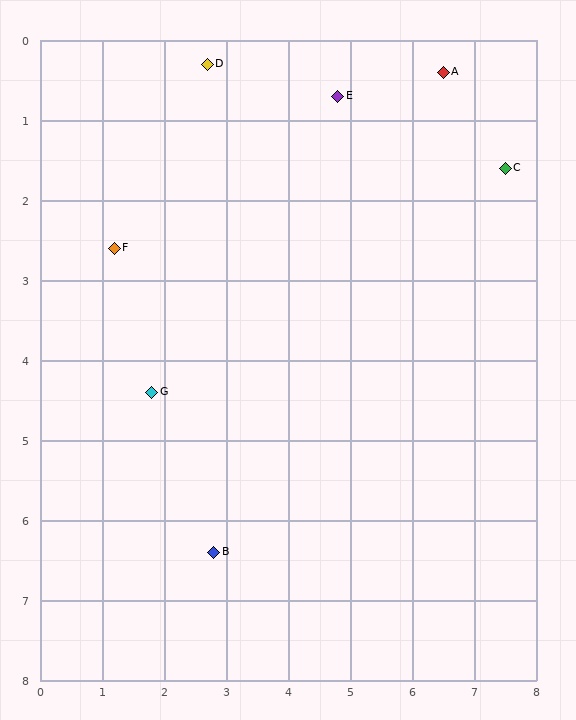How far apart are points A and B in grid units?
Points A and B are about 7.0 grid units apart.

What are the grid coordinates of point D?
Point D is at approximately (2.7, 0.3).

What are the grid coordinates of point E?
Point E is at approximately (4.8, 0.7).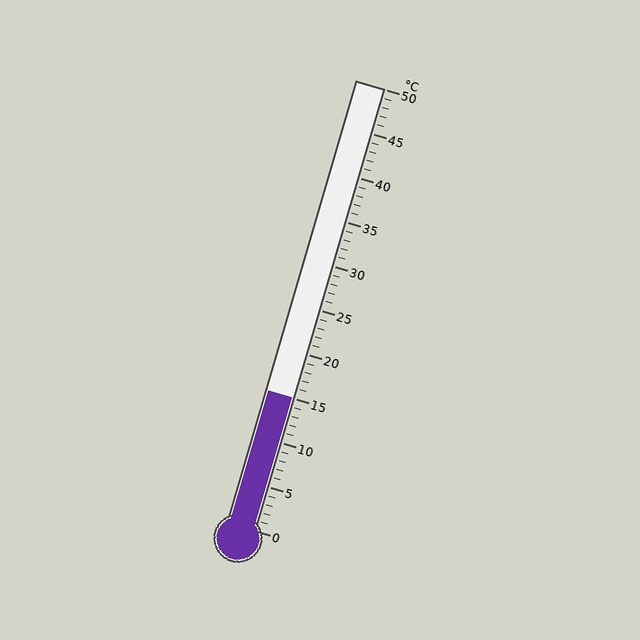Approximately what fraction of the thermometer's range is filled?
The thermometer is filled to approximately 30% of its range.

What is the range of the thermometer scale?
The thermometer scale ranges from 0°C to 50°C.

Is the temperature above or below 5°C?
The temperature is above 5°C.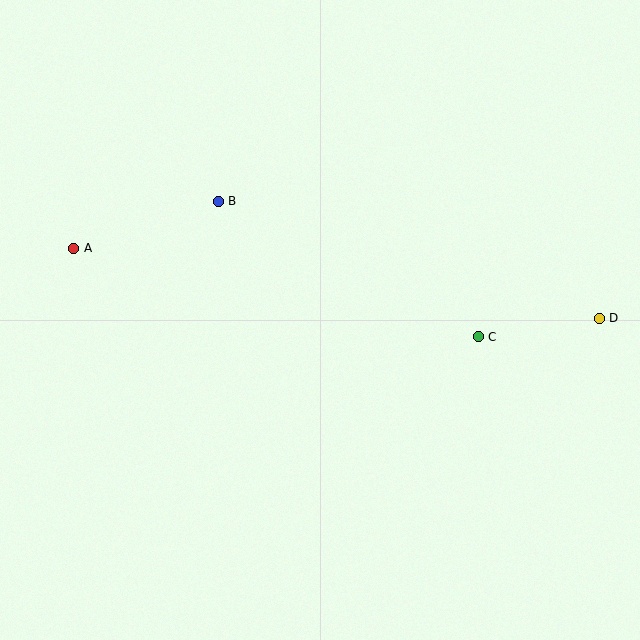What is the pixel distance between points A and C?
The distance between A and C is 414 pixels.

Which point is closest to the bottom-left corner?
Point A is closest to the bottom-left corner.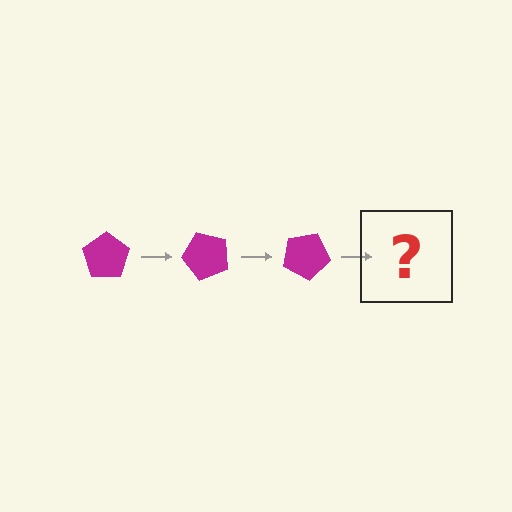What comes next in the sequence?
The next element should be a magenta pentagon rotated 150 degrees.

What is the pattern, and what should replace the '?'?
The pattern is that the pentagon rotates 50 degrees each step. The '?' should be a magenta pentagon rotated 150 degrees.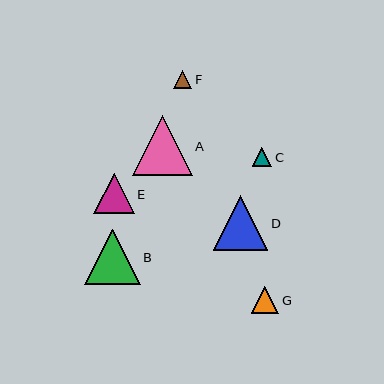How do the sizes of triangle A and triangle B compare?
Triangle A and triangle B are approximately the same size.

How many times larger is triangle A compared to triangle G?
Triangle A is approximately 2.2 times the size of triangle G.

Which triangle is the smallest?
Triangle F is the smallest with a size of approximately 18 pixels.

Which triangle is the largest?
Triangle A is the largest with a size of approximately 60 pixels.